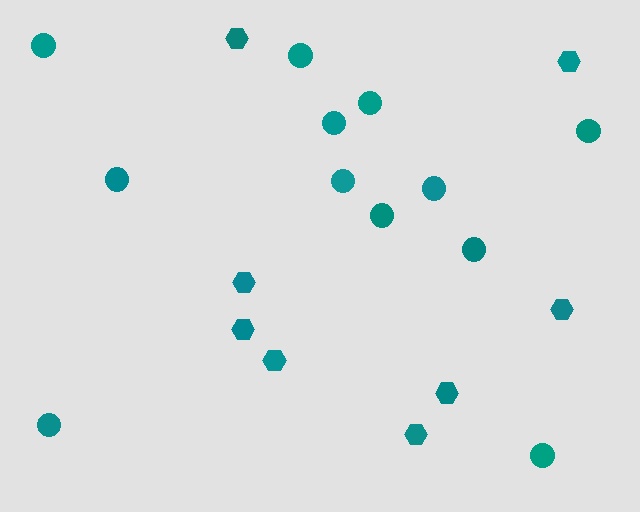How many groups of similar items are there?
There are 2 groups: one group of circles (12) and one group of hexagons (8).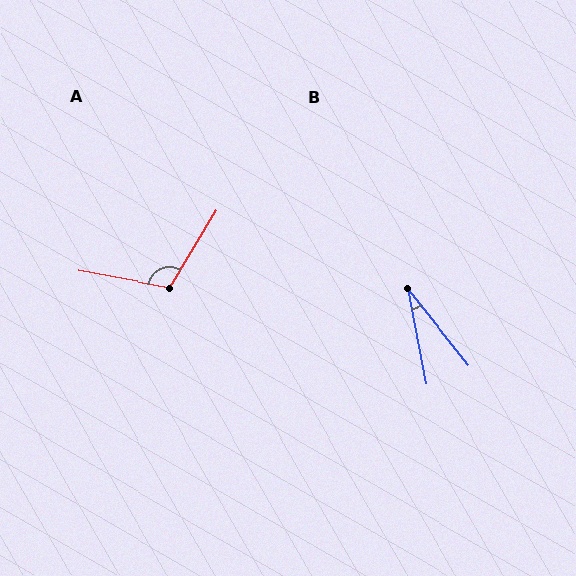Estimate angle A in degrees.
Approximately 111 degrees.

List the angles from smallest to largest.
B (28°), A (111°).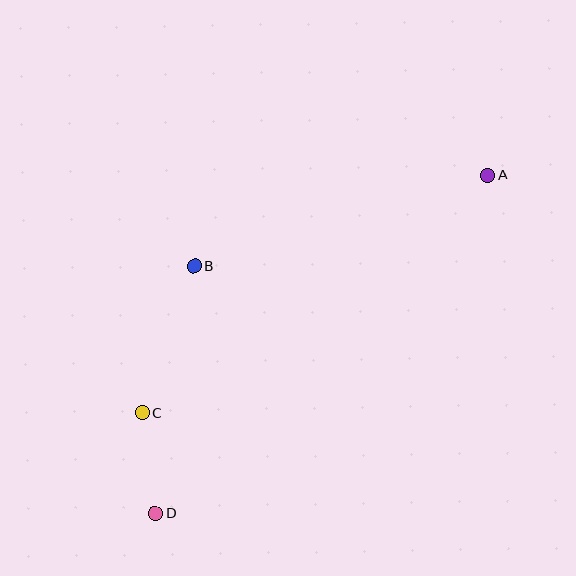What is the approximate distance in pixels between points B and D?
The distance between B and D is approximately 250 pixels.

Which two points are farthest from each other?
Points A and D are farthest from each other.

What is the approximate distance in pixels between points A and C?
The distance between A and C is approximately 420 pixels.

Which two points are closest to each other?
Points C and D are closest to each other.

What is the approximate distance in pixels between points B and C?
The distance between B and C is approximately 155 pixels.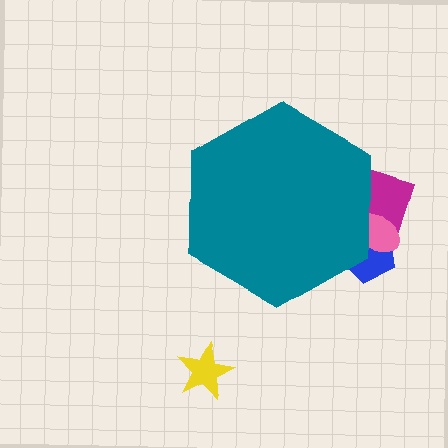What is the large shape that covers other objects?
A teal hexagon.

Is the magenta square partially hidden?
Yes, the magenta square is partially hidden behind the teal hexagon.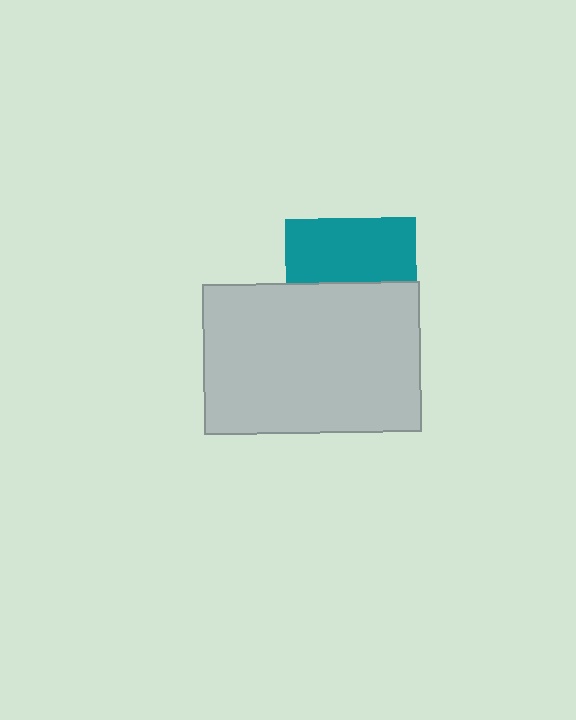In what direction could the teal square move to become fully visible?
The teal square could move up. That would shift it out from behind the light gray rectangle entirely.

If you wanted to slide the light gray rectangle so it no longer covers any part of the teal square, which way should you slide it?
Slide it down — that is the most direct way to separate the two shapes.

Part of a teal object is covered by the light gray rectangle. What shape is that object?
It is a square.